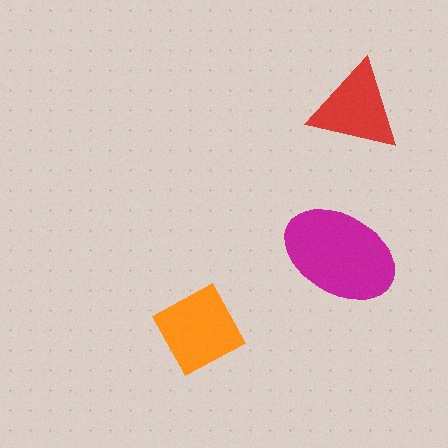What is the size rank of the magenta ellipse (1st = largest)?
1st.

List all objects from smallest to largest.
The red triangle, the orange square, the magenta ellipse.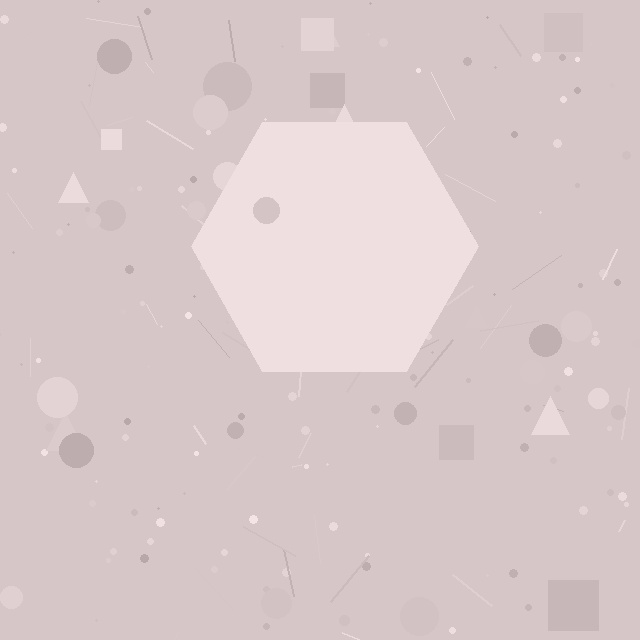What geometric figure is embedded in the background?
A hexagon is embedded in the background.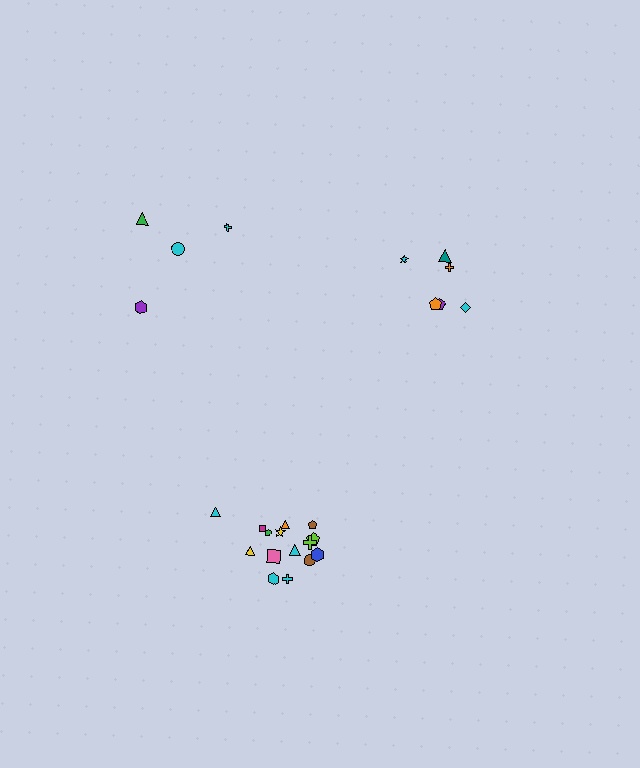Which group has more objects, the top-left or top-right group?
The top-right group.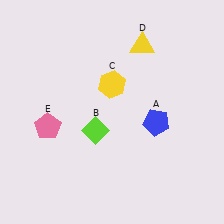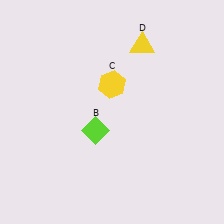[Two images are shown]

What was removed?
The blue pentagon (A), the pink pentagon (E) were removed in Image 2.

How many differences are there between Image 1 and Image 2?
There are 2 differences between the two images.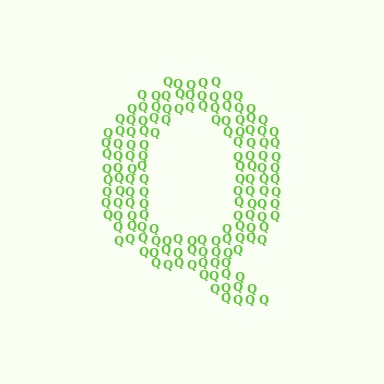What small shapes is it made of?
It is made of small letter Q's.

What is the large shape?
The large shape is the letter Q.